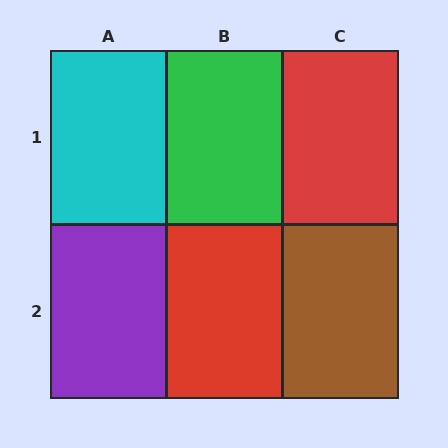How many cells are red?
2 cells are red.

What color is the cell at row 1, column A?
Cyan.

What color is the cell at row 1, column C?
Red.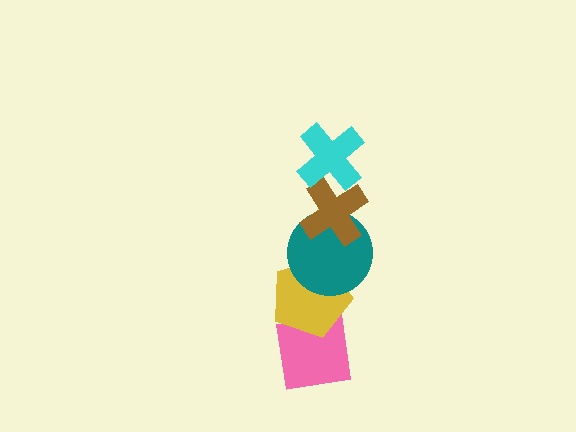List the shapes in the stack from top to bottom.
From top to bottom: the cyan cross, the brown cross, the teal circle, the yellow pentagon, the pink square.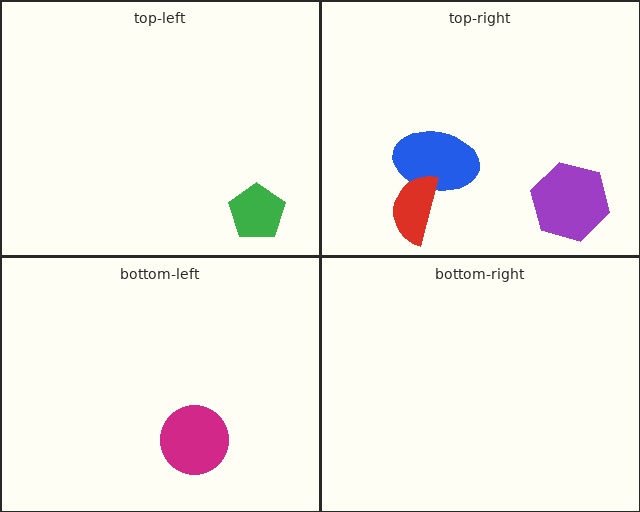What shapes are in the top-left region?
The green pentagon.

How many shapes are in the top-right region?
3.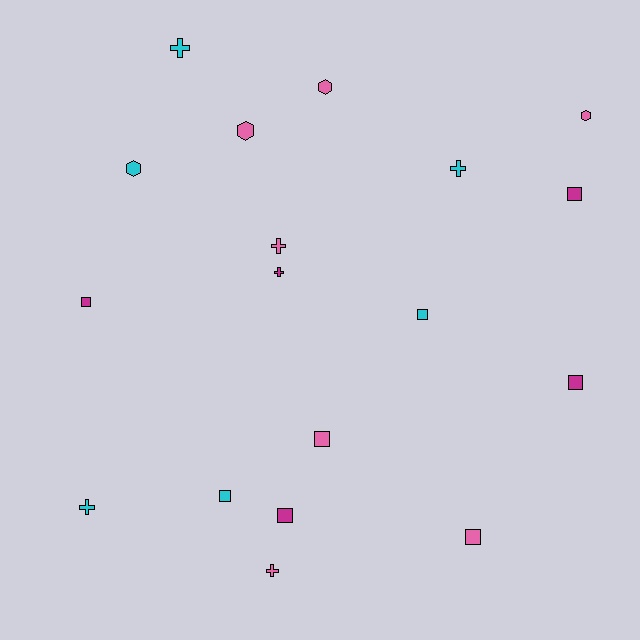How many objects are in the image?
There are 18 objects.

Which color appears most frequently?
Pink, with 7 objects.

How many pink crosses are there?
There are 2 pink crosses.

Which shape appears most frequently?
Square, with 8 objects.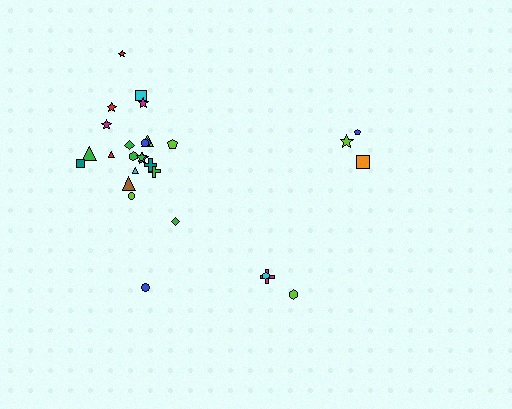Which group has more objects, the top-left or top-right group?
The top-left group.